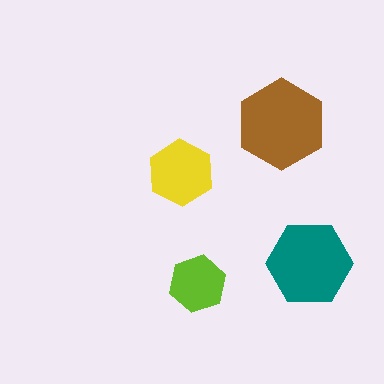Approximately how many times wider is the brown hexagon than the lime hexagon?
About 1.5 times wider.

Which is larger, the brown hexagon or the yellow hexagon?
The brown one.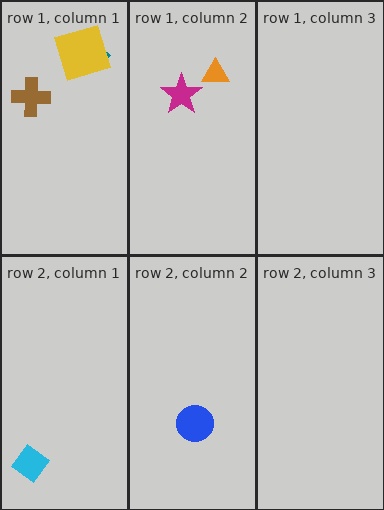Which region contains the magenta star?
The row 1, column 2 region.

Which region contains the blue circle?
The row 2, column 2 region.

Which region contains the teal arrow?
The row 1, column 1 region.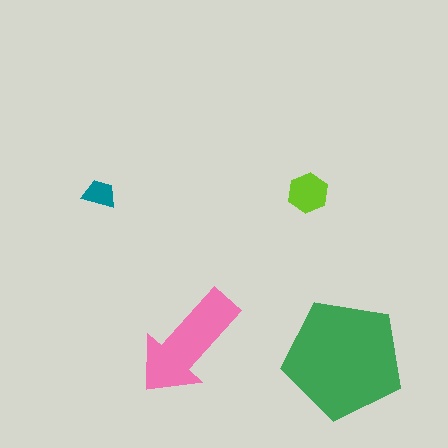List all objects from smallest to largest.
The teal trapezoid, the lime hexagon, the pink arrow, the green pentagon.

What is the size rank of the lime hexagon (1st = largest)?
3rd.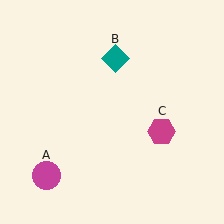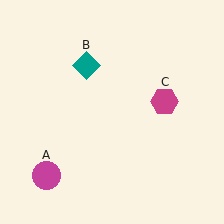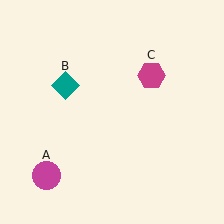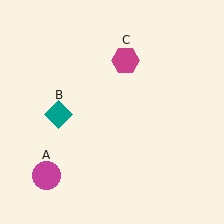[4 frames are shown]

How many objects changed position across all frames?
2 objects changed position: teal diamond (object B), magenta hexagon (object C).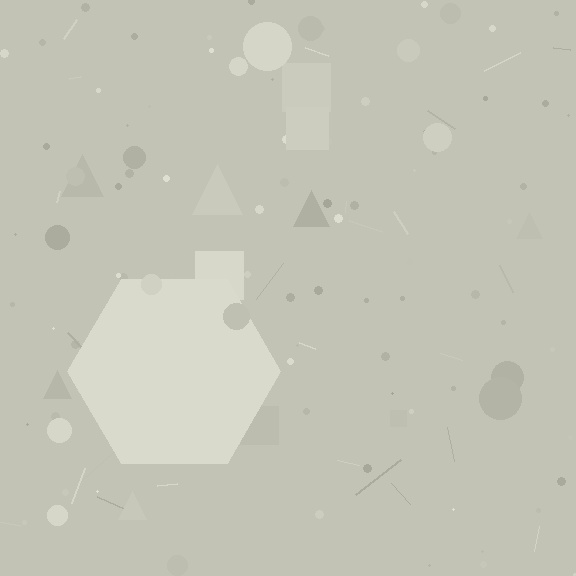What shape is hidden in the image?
A hexagon is hidden in the image.